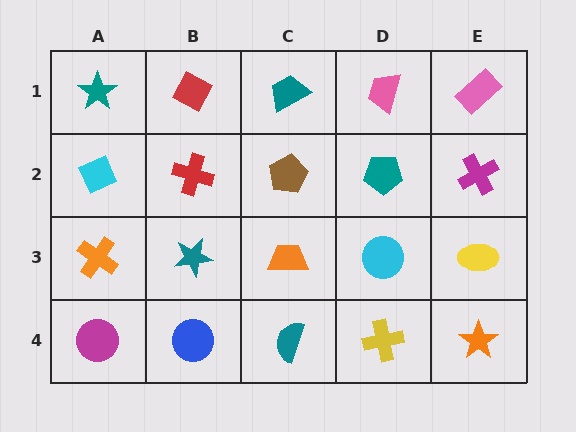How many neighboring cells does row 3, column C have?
4.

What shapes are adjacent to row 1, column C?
A brown pentagon (row 2, column C), a red diamond (row 1, column B), a pink trapezoid (row 1, column D).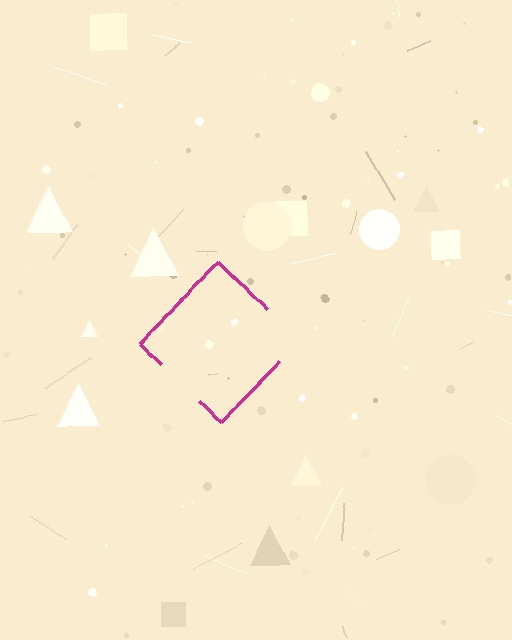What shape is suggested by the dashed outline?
The dashed outline suggests a diamond.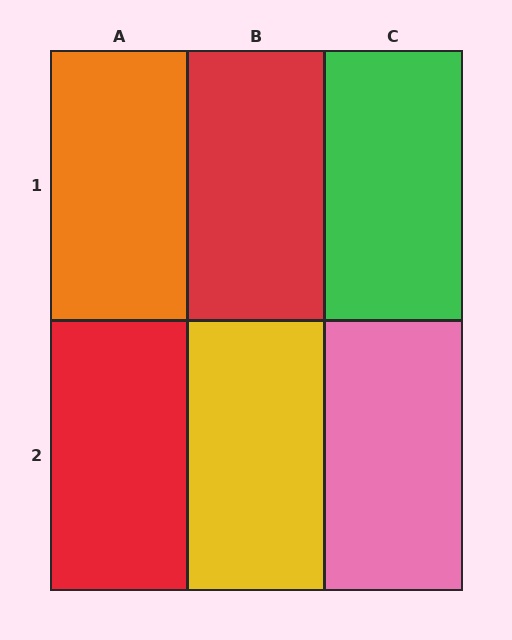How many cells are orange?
1 cell is orange.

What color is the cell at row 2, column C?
Pink.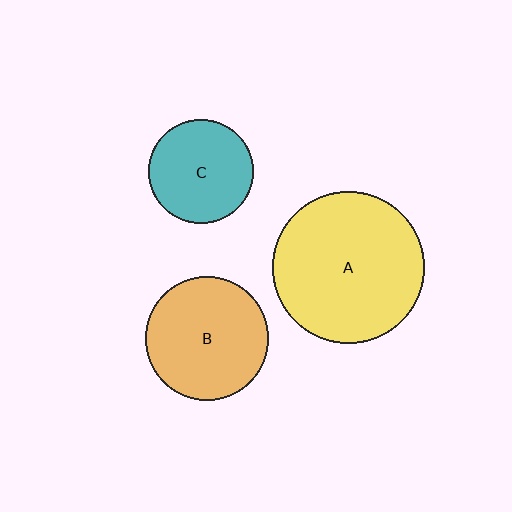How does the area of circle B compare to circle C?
Approximately 1.4 times.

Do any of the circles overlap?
No, none of the circles overlap.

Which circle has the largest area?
Circle A (yellow).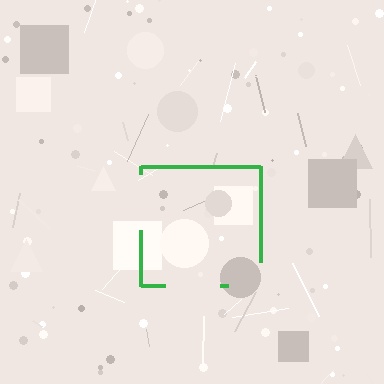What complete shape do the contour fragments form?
The contour fragments form a square.